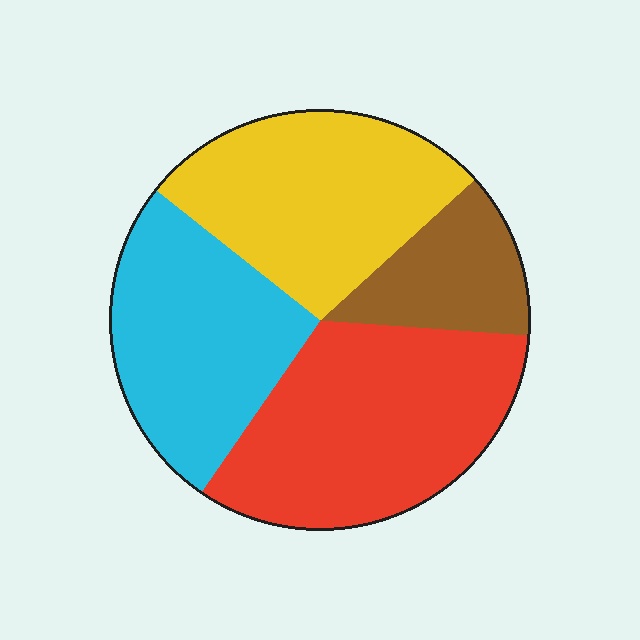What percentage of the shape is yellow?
Yellow covers around 30% of the shape.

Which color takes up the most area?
Red, at roughly 35%.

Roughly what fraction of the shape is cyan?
Cyan covers about 25% of the shape.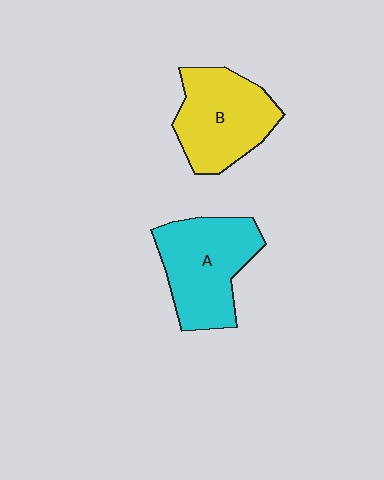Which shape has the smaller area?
Shape B (yellow).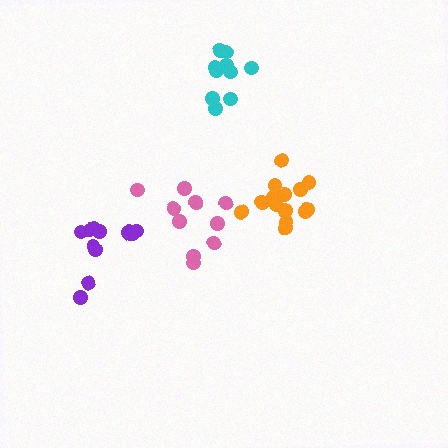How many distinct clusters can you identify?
There are 4 distinct clusters.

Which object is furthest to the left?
The purple cluster is leftmost.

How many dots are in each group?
Group 1: 15 dots, Group 2: 10 dots, Group 3: 12 dots, Group 4: 10 dots (47 total).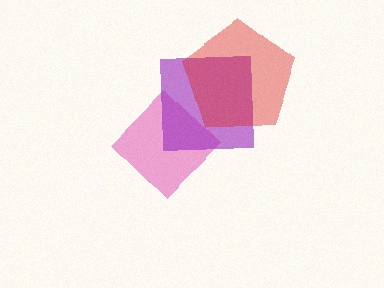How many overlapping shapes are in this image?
There are 3 overlapping shapes in the image.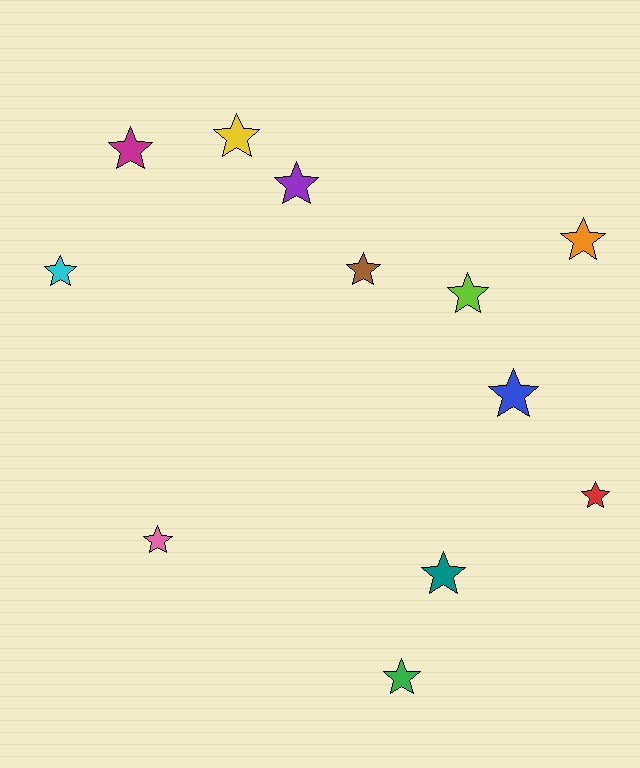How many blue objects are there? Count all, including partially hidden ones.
There is 1 blue object.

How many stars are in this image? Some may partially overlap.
There are 12 stars.